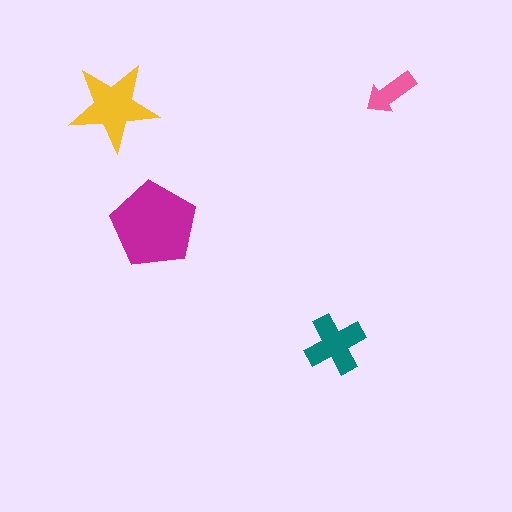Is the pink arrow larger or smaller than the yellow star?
Smaller.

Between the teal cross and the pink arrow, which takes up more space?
The teal cross.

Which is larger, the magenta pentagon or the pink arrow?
The magenta pentagon.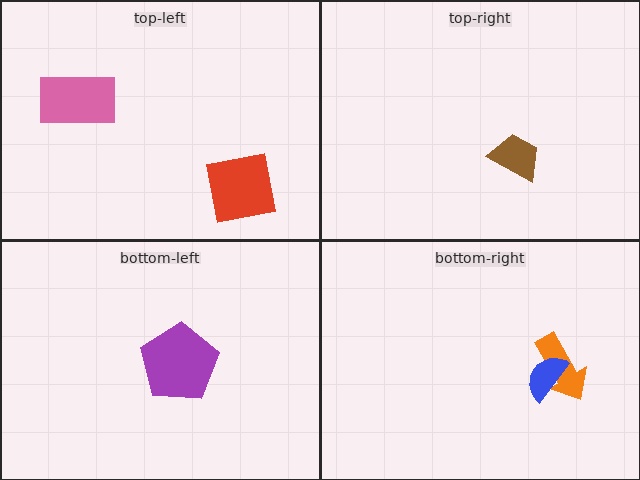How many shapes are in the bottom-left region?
1.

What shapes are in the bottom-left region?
The purple pentagon.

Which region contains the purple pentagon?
The bottom-left region.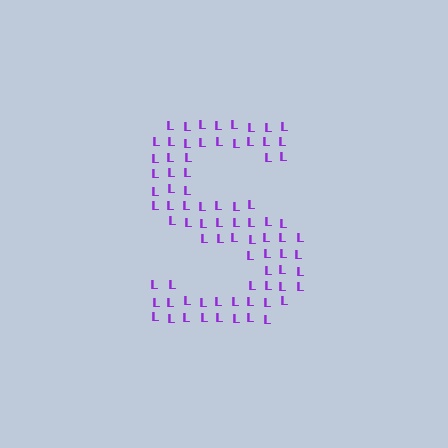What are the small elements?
The small elements are letter L's.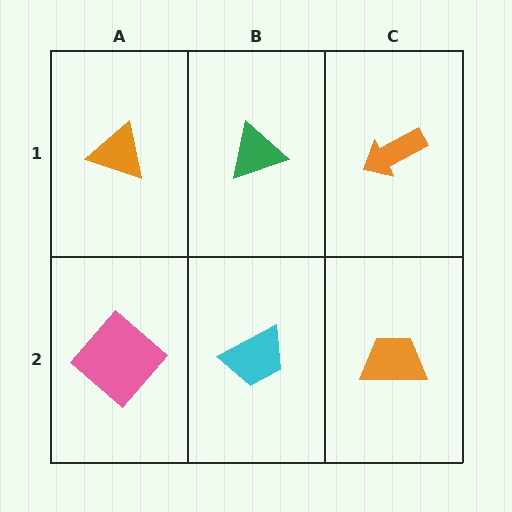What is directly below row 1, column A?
A pink diamond.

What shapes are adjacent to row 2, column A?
An orange triangle (row 1, column A), a cyan trapezoid (row 2, column B).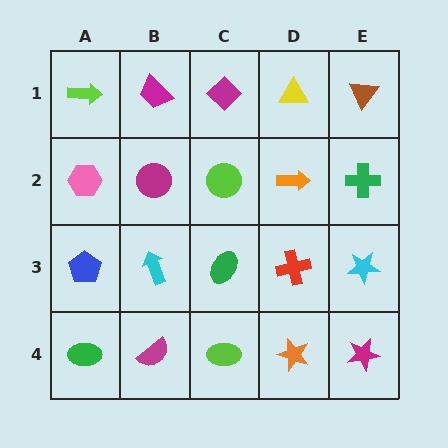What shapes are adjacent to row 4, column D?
A red cross (row 3, column D), a lime ellipse (row 4, column C), a magenta star (row 4, column E).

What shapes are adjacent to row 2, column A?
A lime arrow (row 1, column A), a blue pentagon (row 3, column A), a magenta circle (row 2, column B).